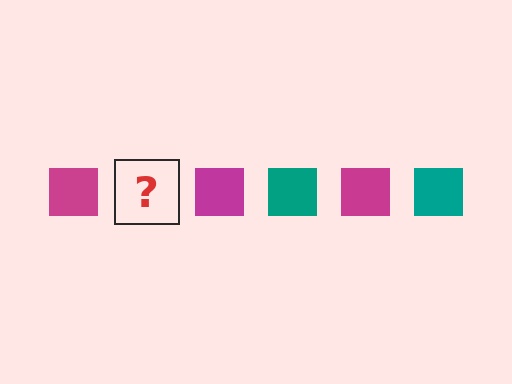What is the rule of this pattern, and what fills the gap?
The rule is that the pattern cycles through magenta, teal squares. The gap should be filled with a teal square.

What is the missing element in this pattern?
The missing element is a teal square.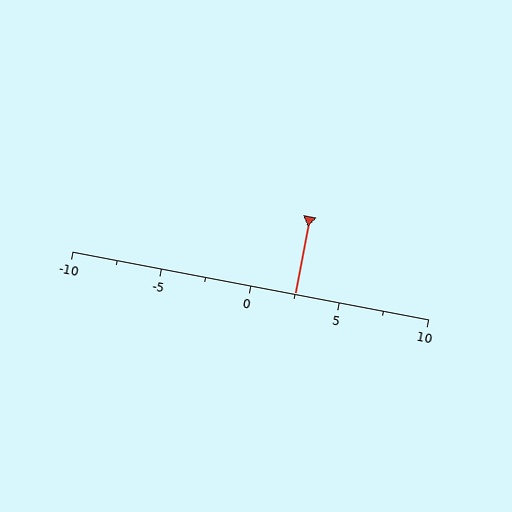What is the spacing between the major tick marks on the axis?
The major ticks are spaced 5 apart.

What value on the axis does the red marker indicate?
The marker indicates approximately 2.5.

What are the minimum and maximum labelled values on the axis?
The axis runs from -10 to 10.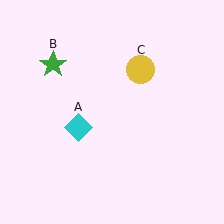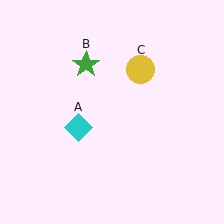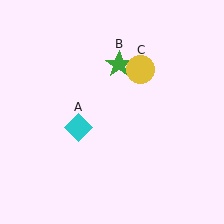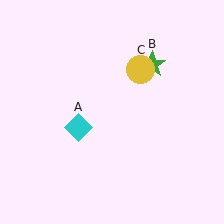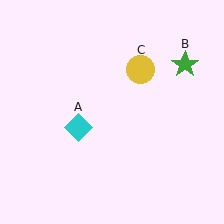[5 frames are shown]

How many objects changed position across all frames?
1 object changed position: green star (object B).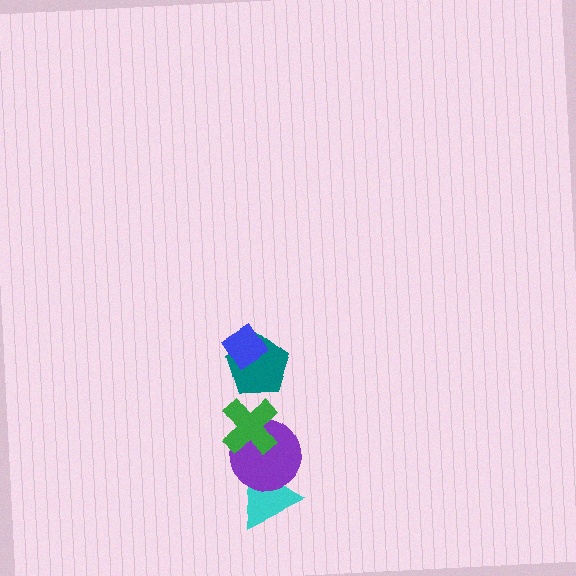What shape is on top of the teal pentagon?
The blue diamond is on top of the teal pentagon.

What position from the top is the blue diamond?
The blue diamond is 1st from the top.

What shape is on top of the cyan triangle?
The purple circle is on top of the cyan triangle.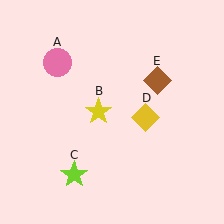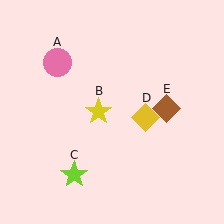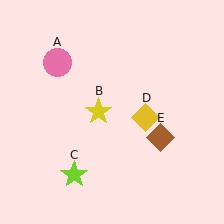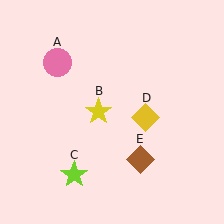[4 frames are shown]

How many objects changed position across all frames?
1 object changed position: brown diamond (object E).